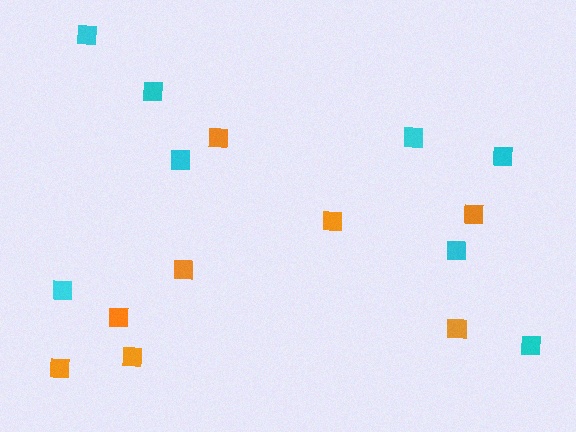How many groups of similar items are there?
There are 2 groups: one group of orange squares (8) and one group of cyan squares (8).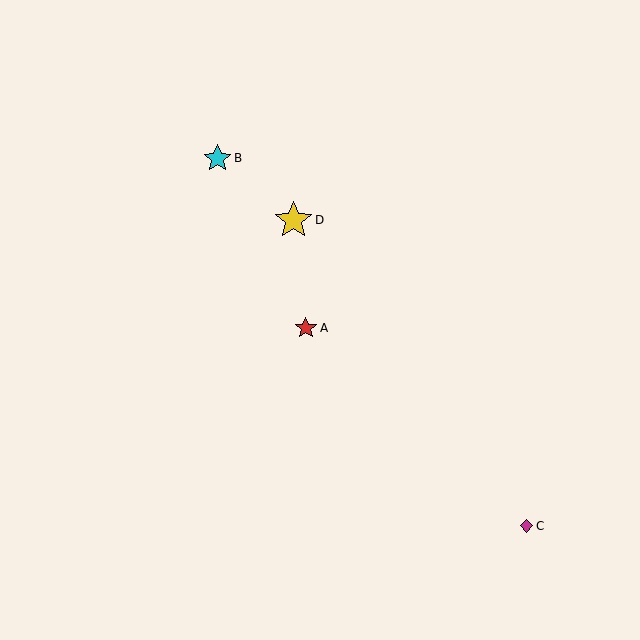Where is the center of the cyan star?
The center of the cyan star is at (218, 158).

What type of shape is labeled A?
Shape A is a red star.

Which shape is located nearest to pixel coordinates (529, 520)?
The magenta diamond (labeled C) at (527, 526) is nearest to that location.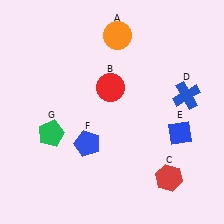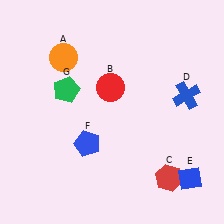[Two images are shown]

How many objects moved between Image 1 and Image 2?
3 objects moved between the two images.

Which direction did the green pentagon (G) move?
The green pentagon (G) moved up.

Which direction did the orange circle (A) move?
The orange circle (A) moved left.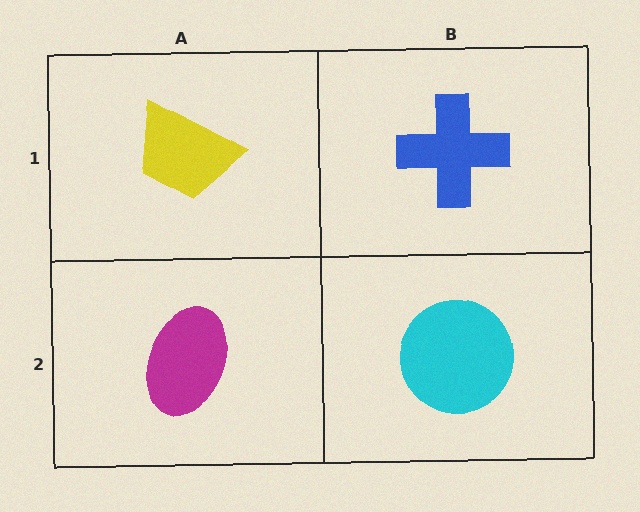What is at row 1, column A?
A yellow trapezoid.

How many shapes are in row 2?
2 shapes.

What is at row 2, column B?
A cyan circle.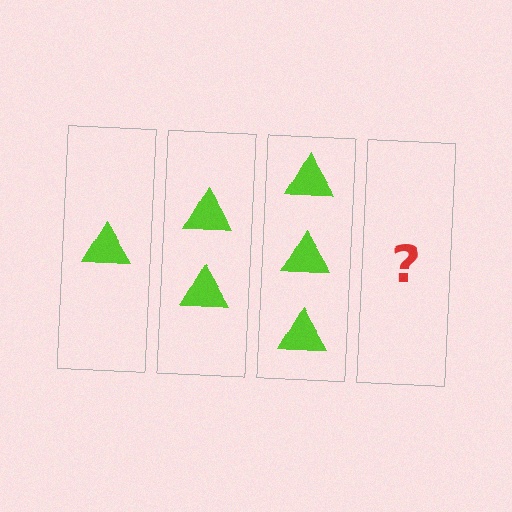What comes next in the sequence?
The next element should be 4 triangles.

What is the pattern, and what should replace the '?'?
The pattern is that each step adds one more triangle. The '?' should be 4 triangles.